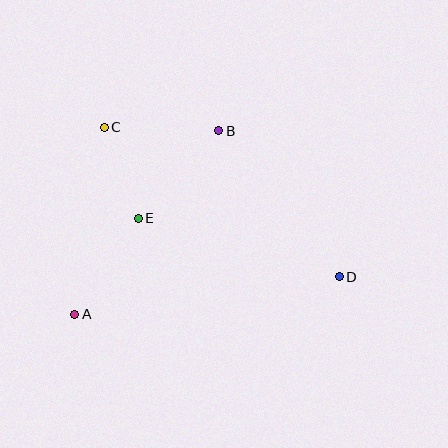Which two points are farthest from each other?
Points C and D are farthest from each other.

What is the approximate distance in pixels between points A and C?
The distance between A and C is approximately 190 pixels.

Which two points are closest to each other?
Points C and E are closest to each other.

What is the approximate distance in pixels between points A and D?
The distance between A and D is approximately 267 pixels.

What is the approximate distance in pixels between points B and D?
The distance between B and D is approximately 189 pixels.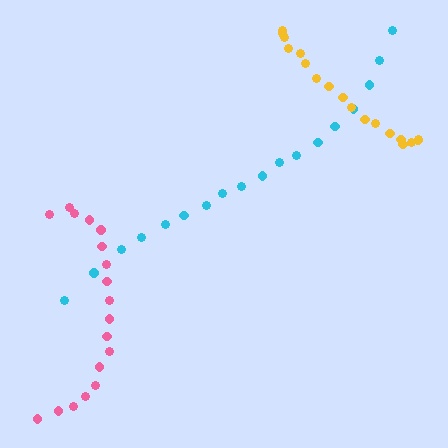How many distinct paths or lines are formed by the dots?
There are 3 distinct paths.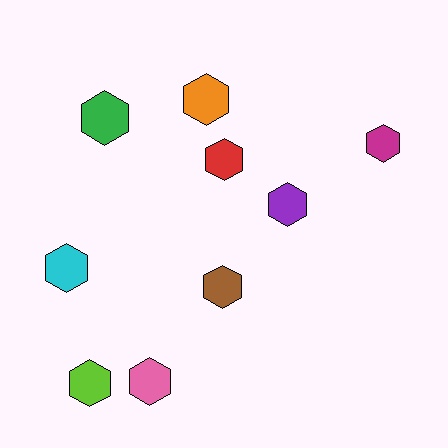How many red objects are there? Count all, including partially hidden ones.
There is 1 red object.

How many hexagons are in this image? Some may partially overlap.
There are 9 hexagons.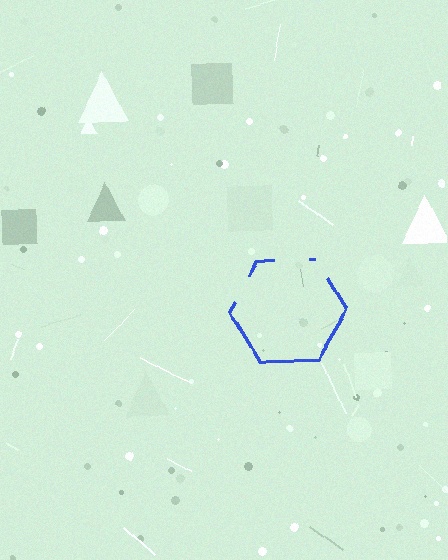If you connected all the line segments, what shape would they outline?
They would outline a hexagon.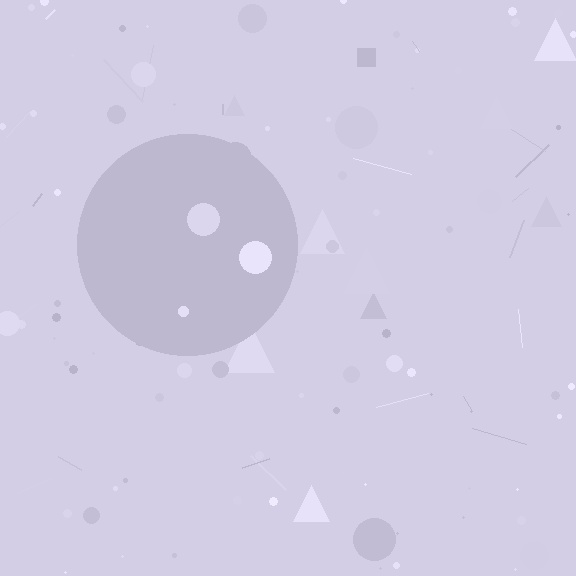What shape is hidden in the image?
A circle is hidden in the image.